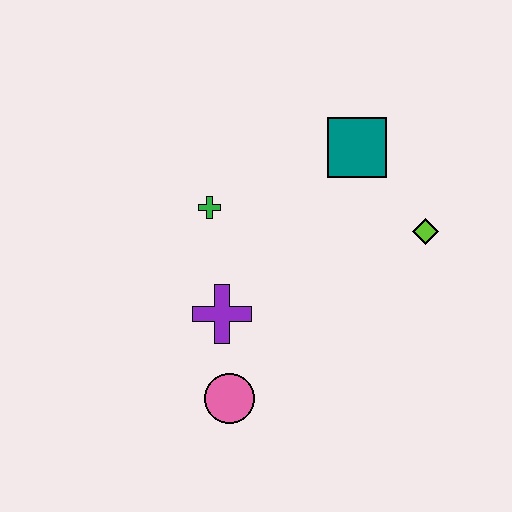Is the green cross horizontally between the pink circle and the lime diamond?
No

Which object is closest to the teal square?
The lime diamond is closest to the teal square.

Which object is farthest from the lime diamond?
The pink circle is farthest from the lime diamond.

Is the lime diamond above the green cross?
No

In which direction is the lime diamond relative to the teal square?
The lime diamond is below the teal square.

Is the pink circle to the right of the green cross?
Yes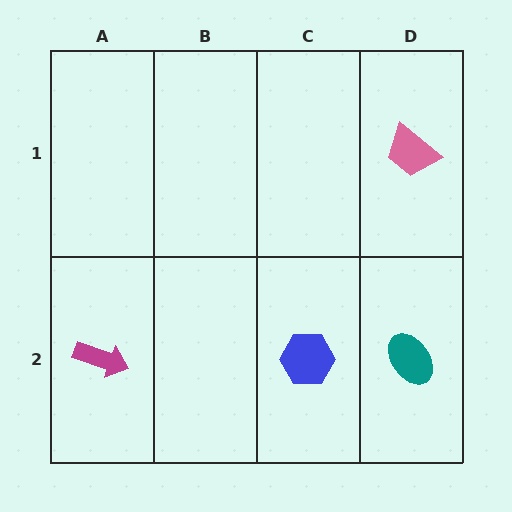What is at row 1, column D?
A pink trapezoid.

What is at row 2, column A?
A magenta arrow.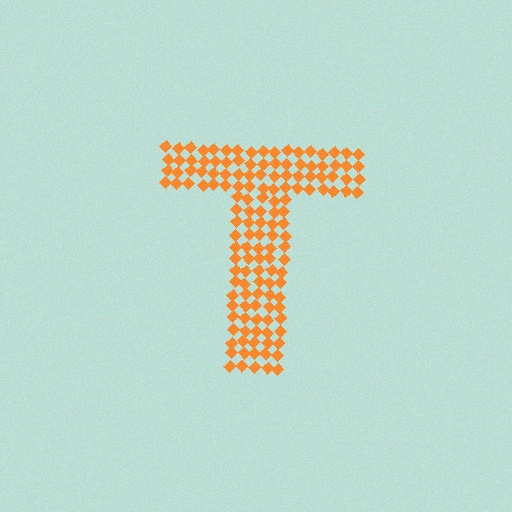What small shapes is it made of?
It is made of small diamonds.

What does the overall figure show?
The overall figure shows the letter T.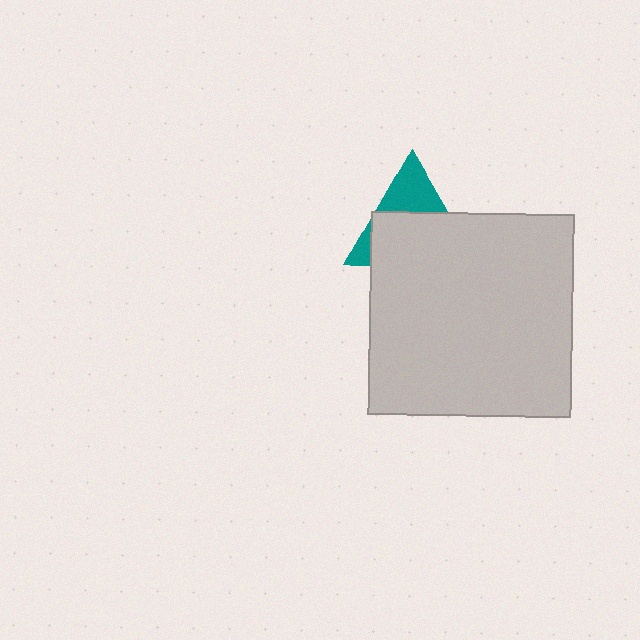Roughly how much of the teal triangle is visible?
A small part of it is visible (roughly 36%).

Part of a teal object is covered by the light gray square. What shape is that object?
It is a triangle.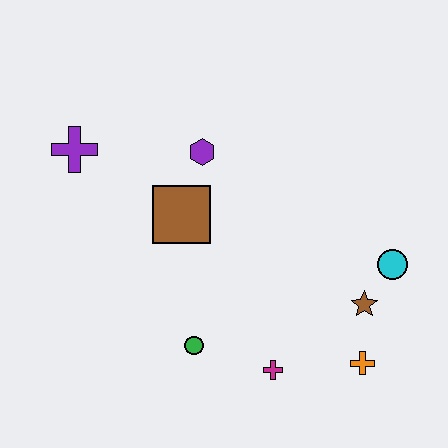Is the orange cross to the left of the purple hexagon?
No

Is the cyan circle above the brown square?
No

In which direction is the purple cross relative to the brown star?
The purple cross is to the left of the brown star.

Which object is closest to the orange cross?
The brown star is closest to the orange cross.